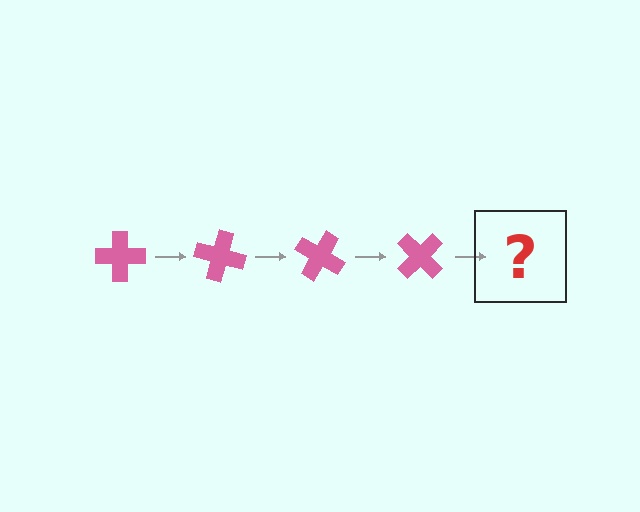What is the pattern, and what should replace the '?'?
The pattern is that the cross rotates 15 degrees each step. The '?' should be a pink cross rotated 60 degrees.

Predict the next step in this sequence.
The next step is a pink cross rotated 60 degrees.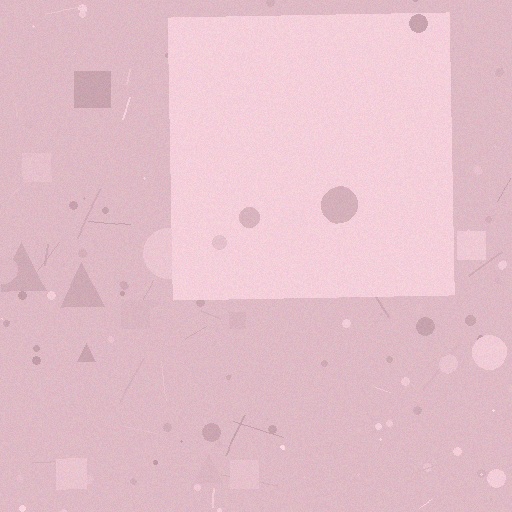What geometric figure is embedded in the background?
A square is embedded in the background.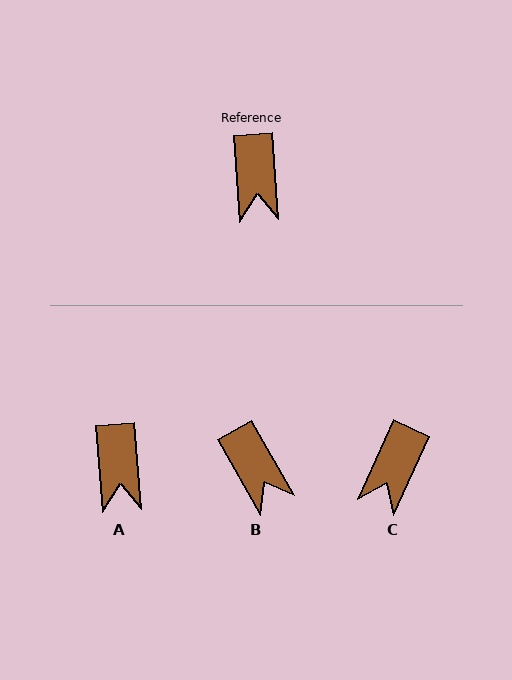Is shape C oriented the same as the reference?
No, it is off by about 29 degrees.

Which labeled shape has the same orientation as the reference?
A.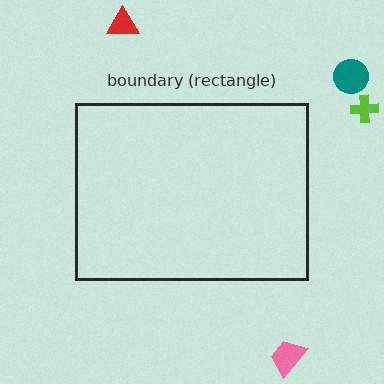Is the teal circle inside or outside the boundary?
Outside.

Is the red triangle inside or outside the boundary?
Outside.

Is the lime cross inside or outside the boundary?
Outside.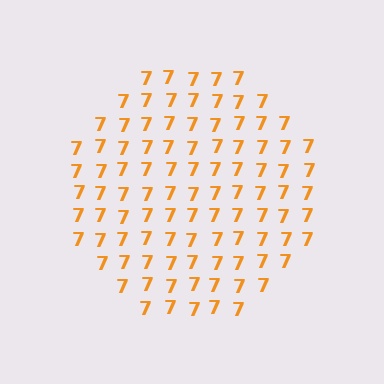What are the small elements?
The small elements are digit 7's.